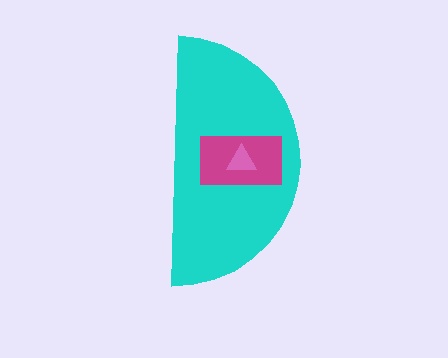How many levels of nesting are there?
3.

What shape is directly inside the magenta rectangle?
The pink triangle.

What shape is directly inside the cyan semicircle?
The magenta rectangle.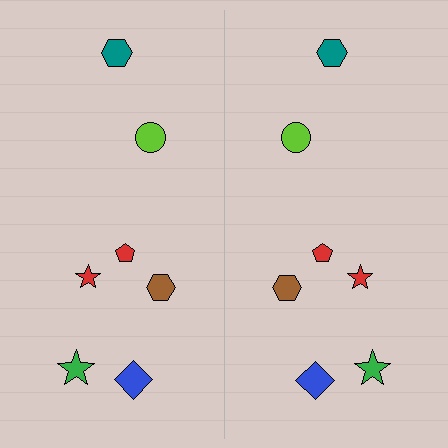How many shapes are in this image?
There are 14 shapes in this image.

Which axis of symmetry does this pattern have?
The pattern has a vertical axis of symmetry running through the center of the image.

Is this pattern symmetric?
Yes, this pattern has bilateral (reflection) symmetry.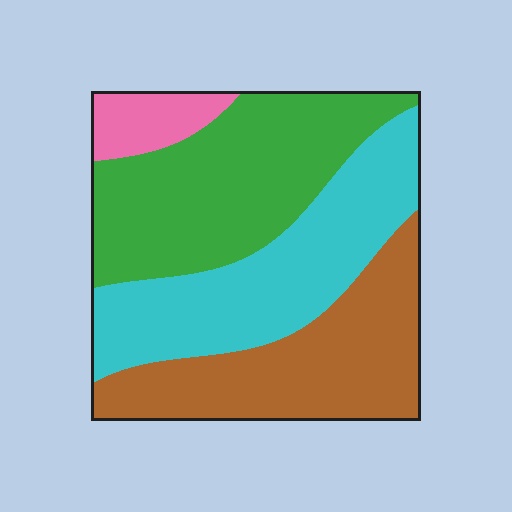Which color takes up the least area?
Pink, at roughly 5%.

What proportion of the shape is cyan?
Cyan takes up between a sixth and a third of the shape.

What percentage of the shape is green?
Green covers roughly 35% of the shape.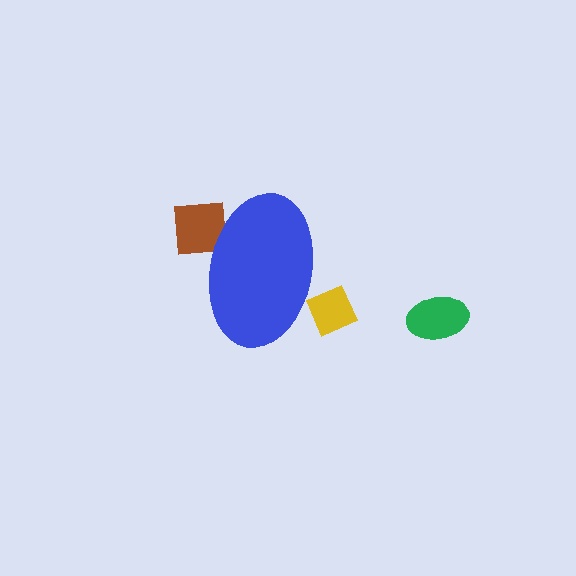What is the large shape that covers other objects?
A blue ellipse.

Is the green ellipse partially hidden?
No, the green ellipse is fully visible.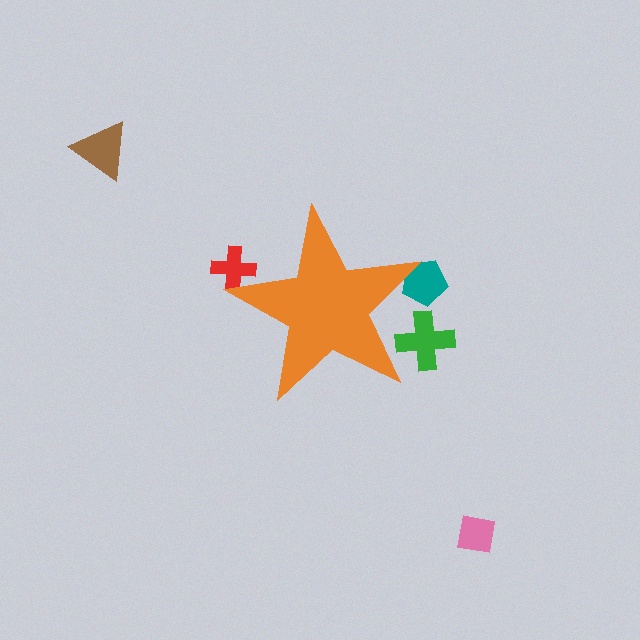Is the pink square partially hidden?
No, the pink square is fully visible.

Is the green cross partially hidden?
Yes, the green cross is partially hidden behind the orange star.